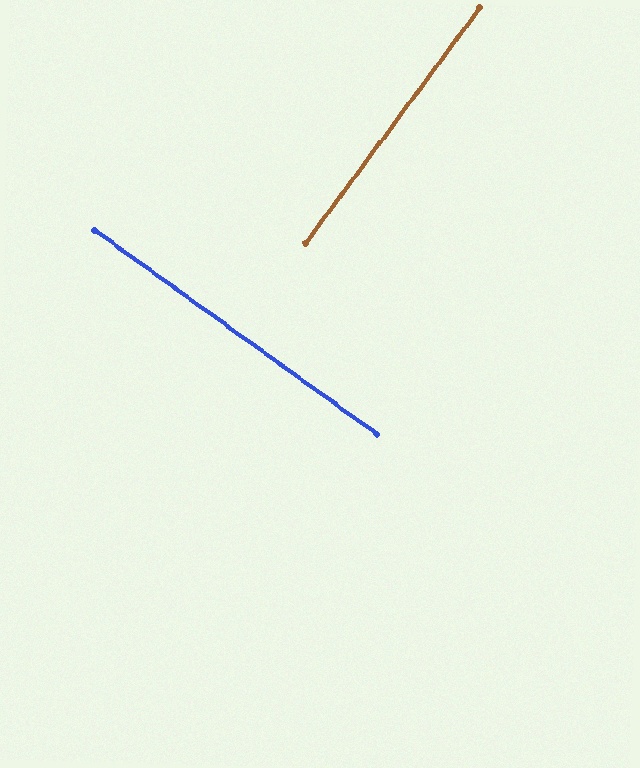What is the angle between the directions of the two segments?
Approximately 89 degrees.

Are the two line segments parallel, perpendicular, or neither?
Perpendicular — they meet at approximately 89°.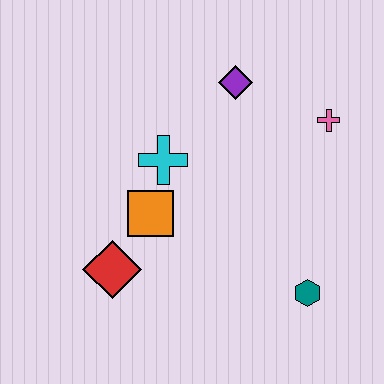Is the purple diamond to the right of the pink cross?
No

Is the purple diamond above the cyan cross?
Yes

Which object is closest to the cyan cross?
The orange square is closest to the cyan cross.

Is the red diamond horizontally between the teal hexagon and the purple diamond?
No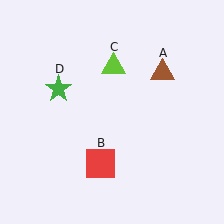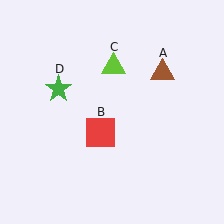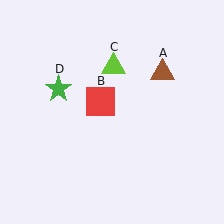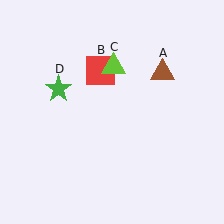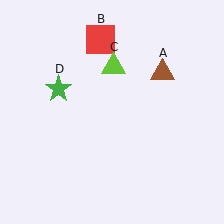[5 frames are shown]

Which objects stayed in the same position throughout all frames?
Brown triangle (object A) and lime triangle (object C) and green star (object D) remained stationary.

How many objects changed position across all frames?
1 object changed position: red square (object B).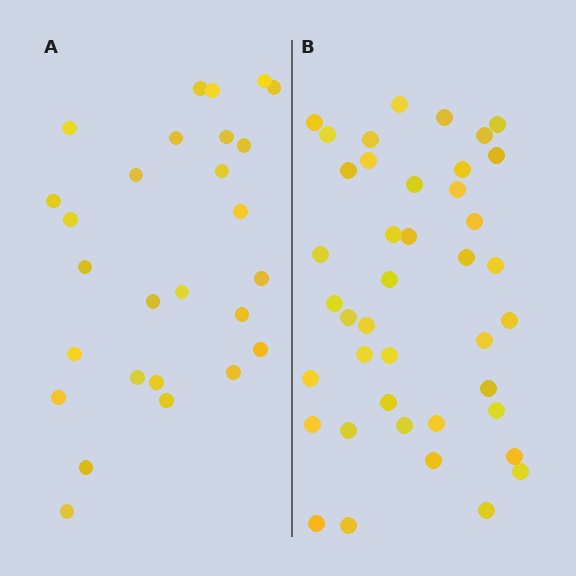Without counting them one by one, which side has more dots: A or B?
Region B (the right region) has more dots.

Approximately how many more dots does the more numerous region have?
Region B has approximately 15 more dots than region A.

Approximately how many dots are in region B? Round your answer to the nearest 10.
About 40 dots. (The exact count is 41, which rounds to 40.)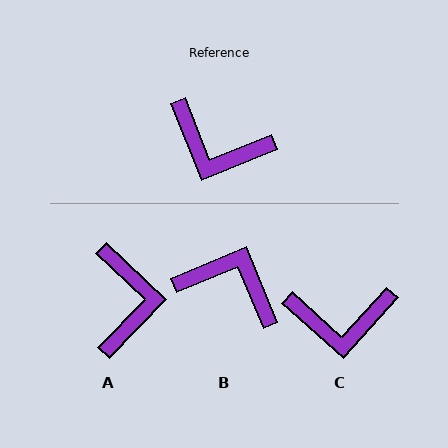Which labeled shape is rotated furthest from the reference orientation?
B, about 179 degrees away.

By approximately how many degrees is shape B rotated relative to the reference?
Approximately 179 degrees clockwise.